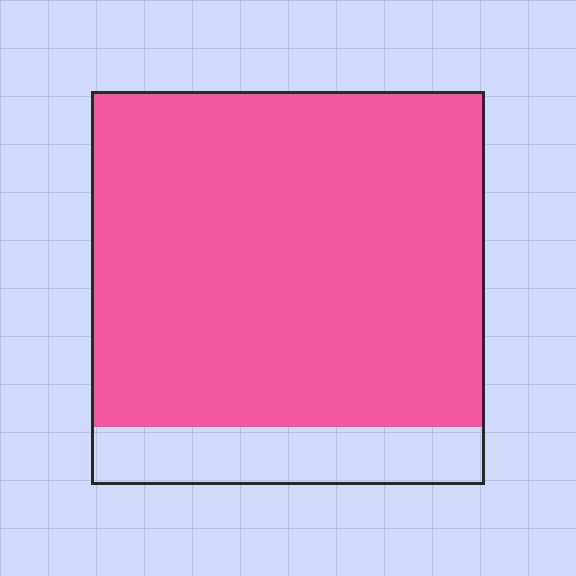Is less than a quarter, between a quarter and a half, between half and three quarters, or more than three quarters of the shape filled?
More than three quarters.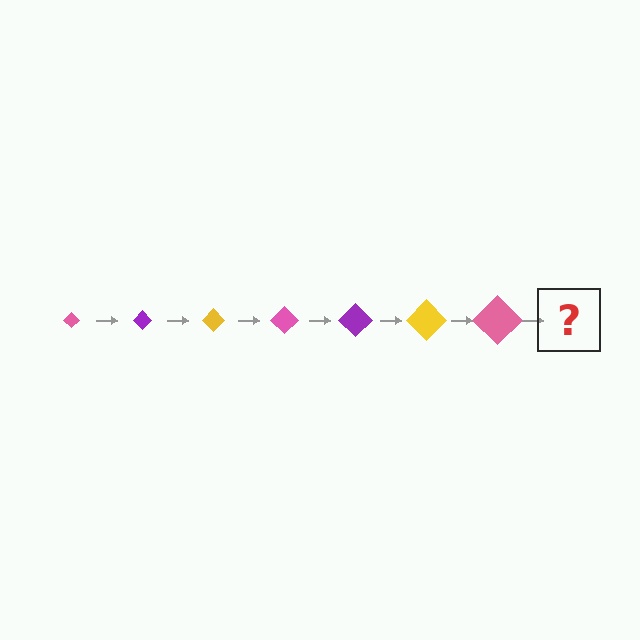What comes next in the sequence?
The next element should be a purple diamond, larger than the previous one.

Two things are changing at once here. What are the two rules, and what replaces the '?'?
The two rules are that the diamond grows larger each step and the color cycles through pink, purple, and yellow. The '?' should be a purple diamond, larger than the previous one.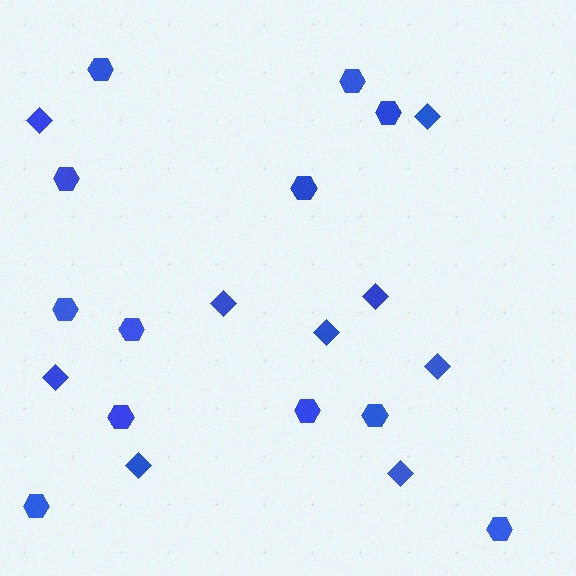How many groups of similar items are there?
There are 2 groups: one group of hexagons (12) and one group of diamonds (9).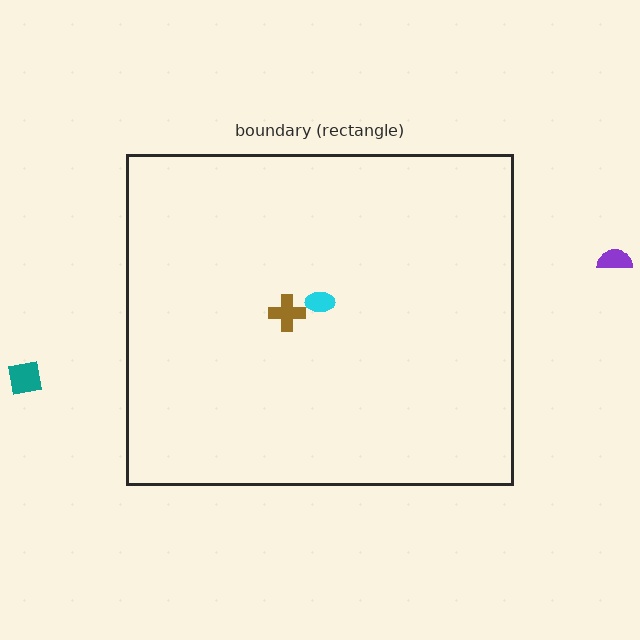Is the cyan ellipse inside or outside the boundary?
Inside.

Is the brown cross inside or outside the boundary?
Inside.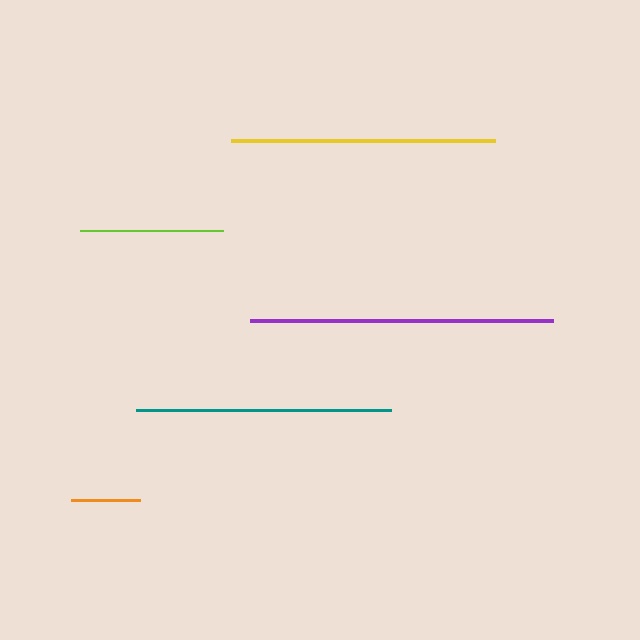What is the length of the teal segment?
The teal segment is approximately 256 pixels long.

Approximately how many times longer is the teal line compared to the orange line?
The teal line is approximately 3.7 times the length of the orange line.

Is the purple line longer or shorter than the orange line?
The purple line is longer than the orange line.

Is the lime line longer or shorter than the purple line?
The purple line is longer than the lime line.